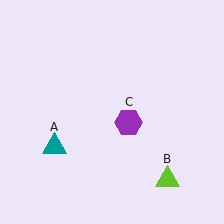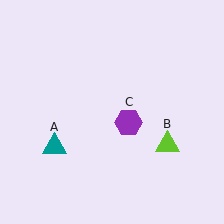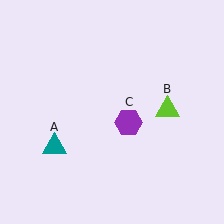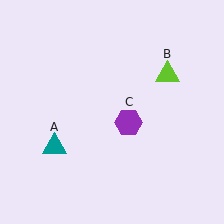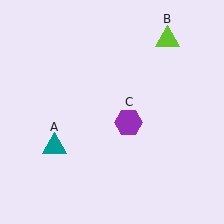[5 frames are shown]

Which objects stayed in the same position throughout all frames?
Teal triangle (object A) and purple hexagon (object C) remained stationary.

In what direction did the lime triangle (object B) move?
The lime triangle (object B) moved up.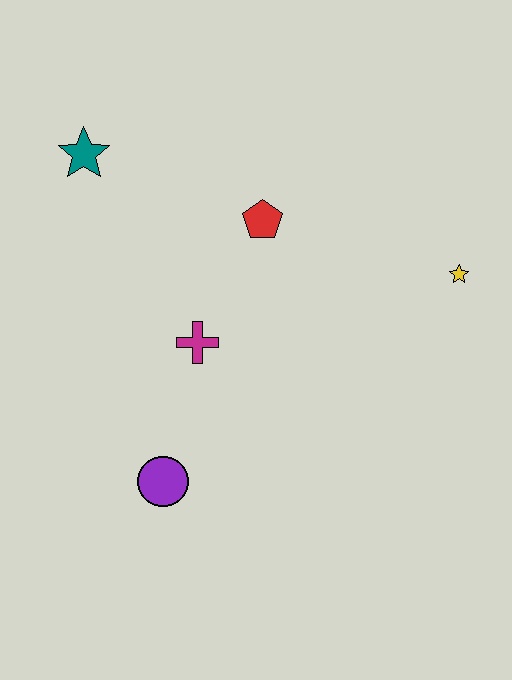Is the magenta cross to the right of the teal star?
Yes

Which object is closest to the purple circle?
The magenta cross is closest to the purple circle.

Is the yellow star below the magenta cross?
No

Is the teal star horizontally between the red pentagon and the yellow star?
No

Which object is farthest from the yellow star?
The teal star is farthest from the yellow star.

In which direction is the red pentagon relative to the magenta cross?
The red pentagon is above the magenta cross.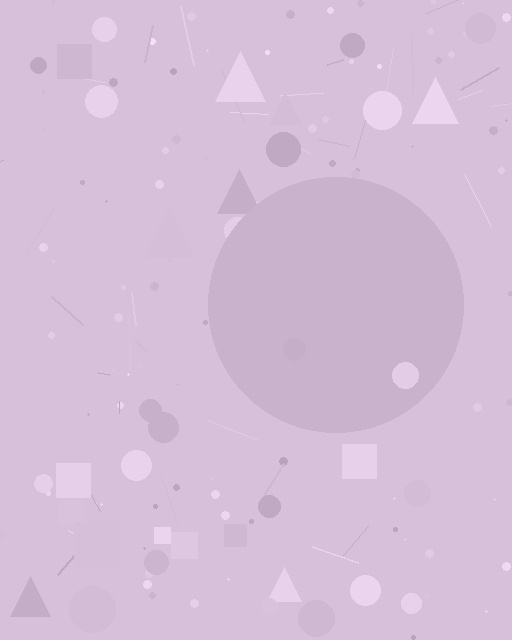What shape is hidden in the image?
A circle is hidden in the image.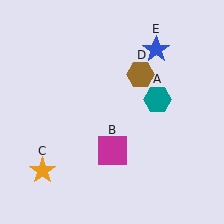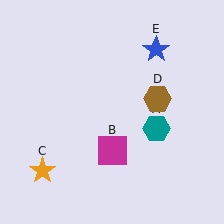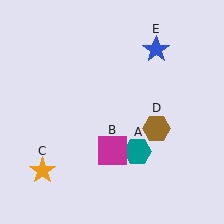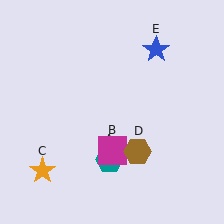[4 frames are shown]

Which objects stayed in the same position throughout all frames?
Magenta square (object B) and orange star (object C) and blue star (object E) remained stationary.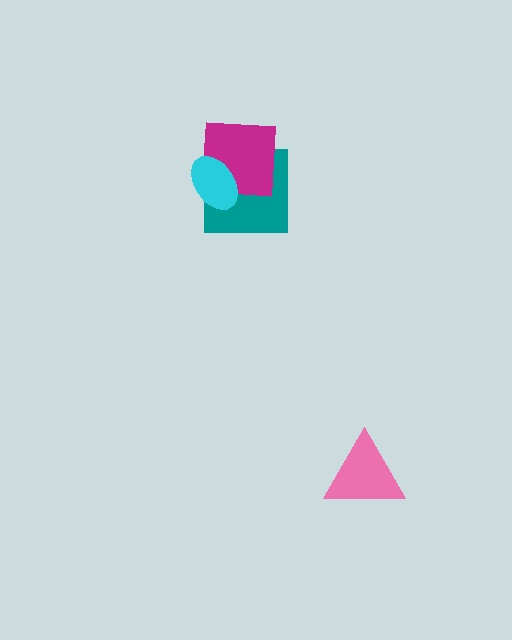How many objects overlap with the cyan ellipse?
2 objects overlap with the cyan ellipse.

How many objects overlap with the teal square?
2 objects overlap with the teal square.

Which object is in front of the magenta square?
The cyan ellipse is in front of the magenta square.